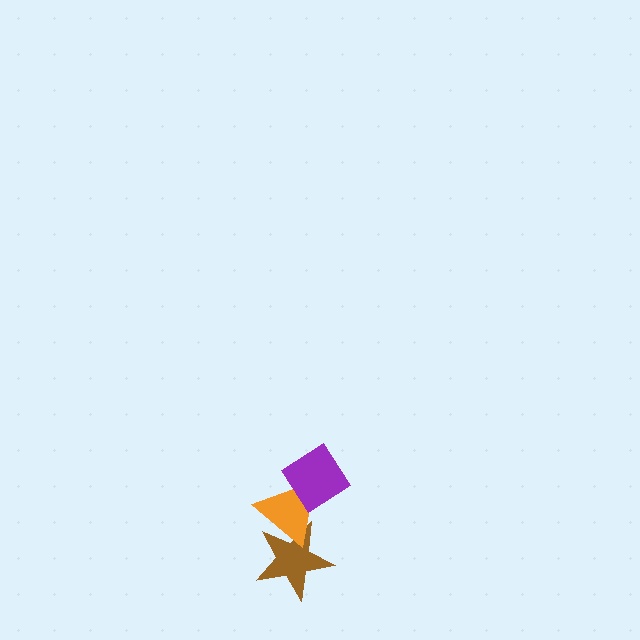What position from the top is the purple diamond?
The purple diamond is 1st from the top.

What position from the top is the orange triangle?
The orange triangle is 2nd from the top.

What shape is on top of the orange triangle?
The purple diamond is on top of the orange triangle.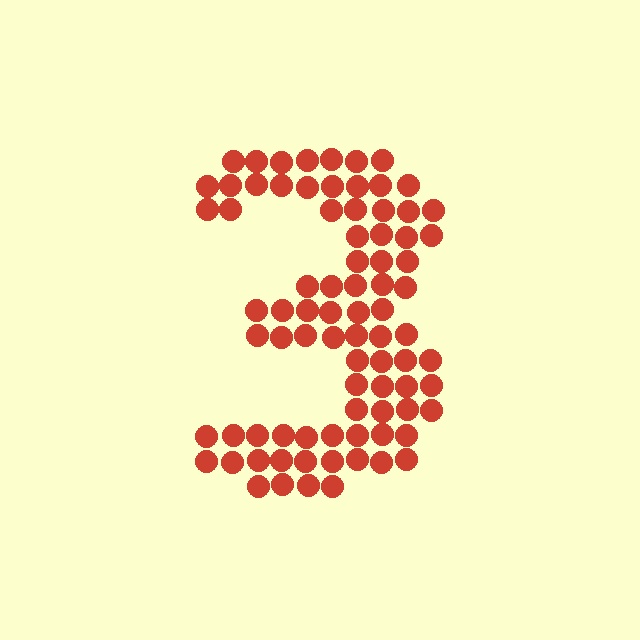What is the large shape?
The large shape is the digit 3.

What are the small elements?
The small elements are circles.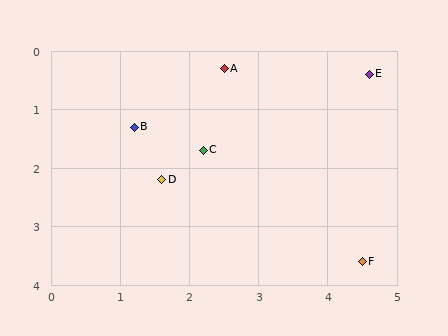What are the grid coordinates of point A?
Point A is at approximately (2.5, 0.3).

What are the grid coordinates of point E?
Point E is at approximately (4.6, 0.4).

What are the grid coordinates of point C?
Point C is at approximately (2.2, 1.7).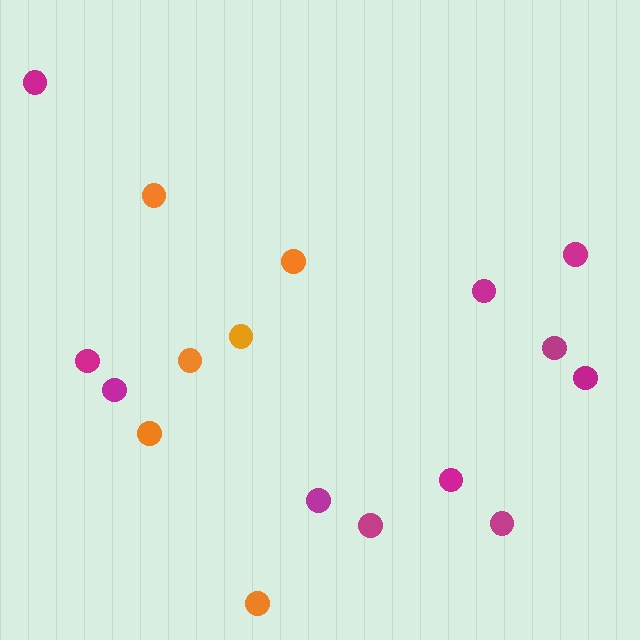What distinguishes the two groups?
There are 2 groups: one group of orange circles (6) and one group of magenta circles (11).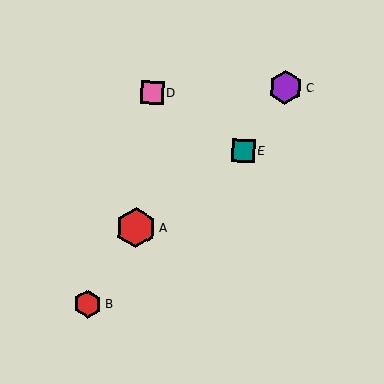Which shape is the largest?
The red hexagon (labeled A) is the largest.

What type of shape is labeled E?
Shape E is a teal square.